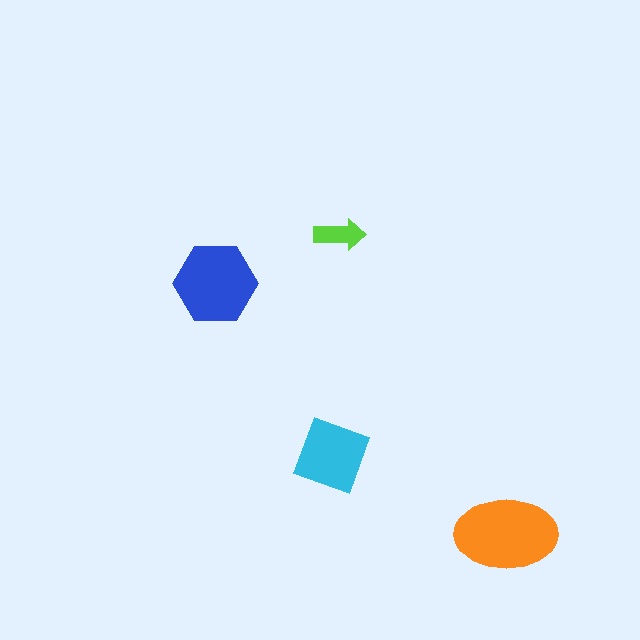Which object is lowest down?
The orange ellipse is bottommost.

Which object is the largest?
The orange ellipse.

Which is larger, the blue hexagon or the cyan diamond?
The blue hexagon.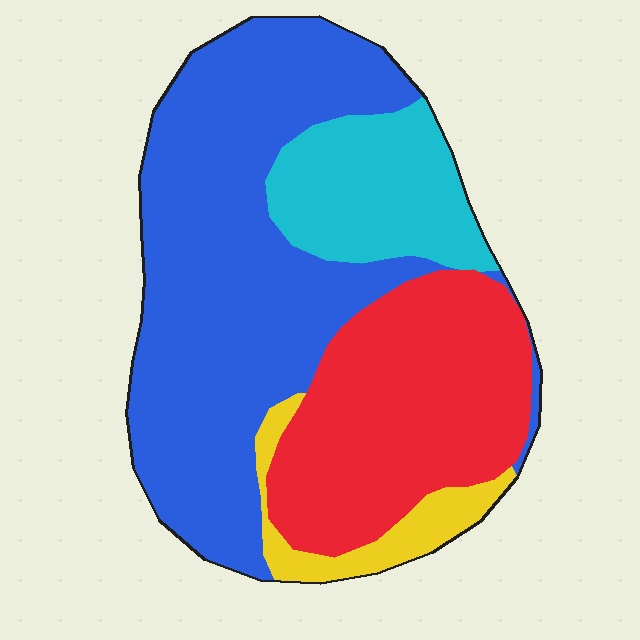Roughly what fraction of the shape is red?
Red covers 29% of the shape.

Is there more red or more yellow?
Red.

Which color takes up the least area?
Yellow, at roughly 5%.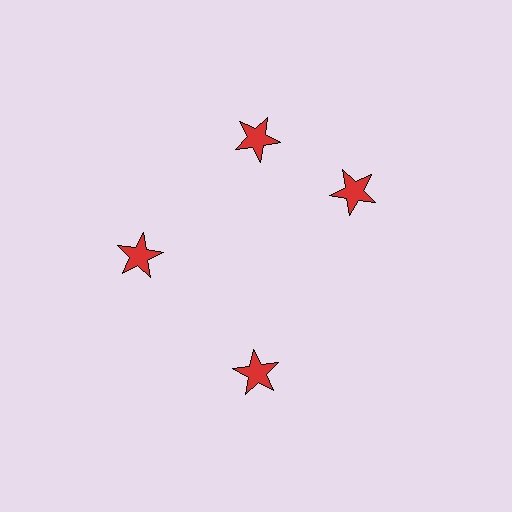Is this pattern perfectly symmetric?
No. The 4 red stars are arranged in a ring, but one element near the 3 o'clock position is rotated out of alignment along the ring, breaking the 4-fold rotational symmetry.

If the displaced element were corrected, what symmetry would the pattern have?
It would have 4-fold rotational symmetry — the pattern would map onto itself every 90 degrees.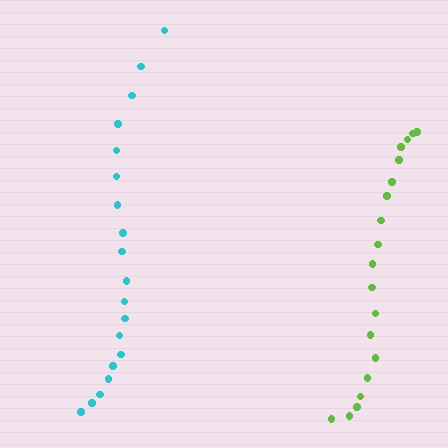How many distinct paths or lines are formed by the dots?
There are 2 distinct paths.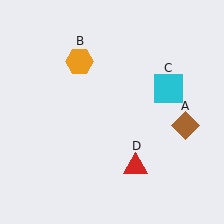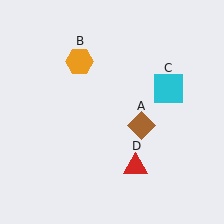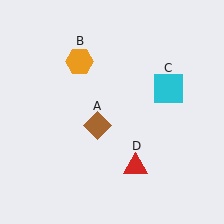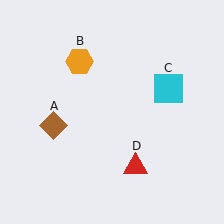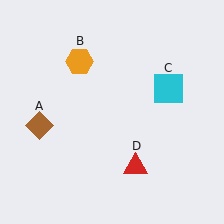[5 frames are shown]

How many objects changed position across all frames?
1 object changed position: brown diamond (object A).